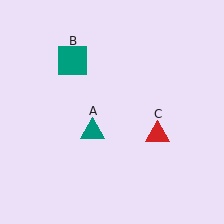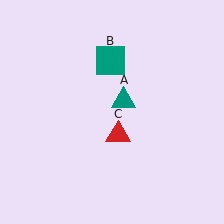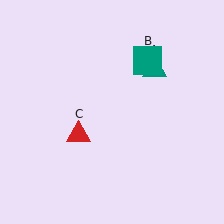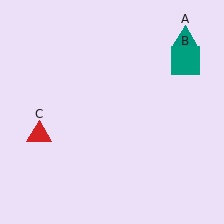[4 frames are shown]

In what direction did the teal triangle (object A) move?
The teal triangle (object A) moved up and to the right.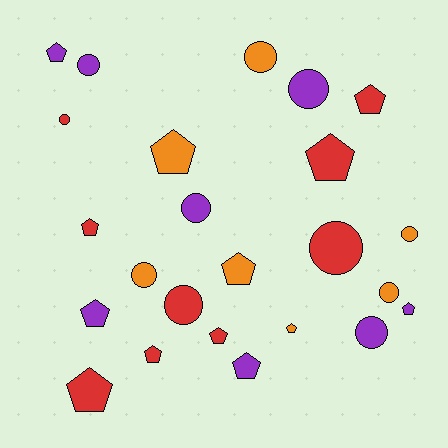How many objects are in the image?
There are 24 objects.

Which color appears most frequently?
Red, with 9 objects.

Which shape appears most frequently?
Pentagon, with 13 objects.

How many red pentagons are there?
There are 6 red pentagons.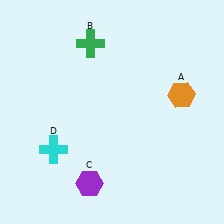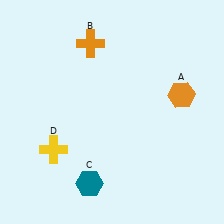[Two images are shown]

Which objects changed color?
B changed from green to orange. C changed from purple to teal. D changed from cyan to yellow.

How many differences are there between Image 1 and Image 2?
There are 3 differences between the two images.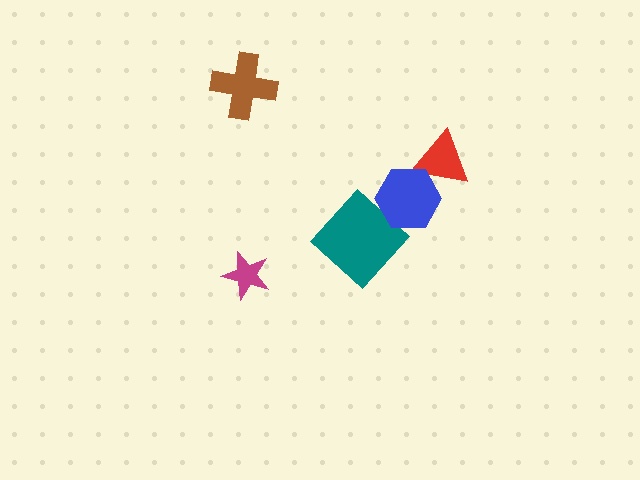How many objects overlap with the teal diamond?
0 objects overlap with the teal diamond.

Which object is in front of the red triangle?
The blue hexagon is in front of the red triangle.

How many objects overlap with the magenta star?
0 objects overlap with the magenta star.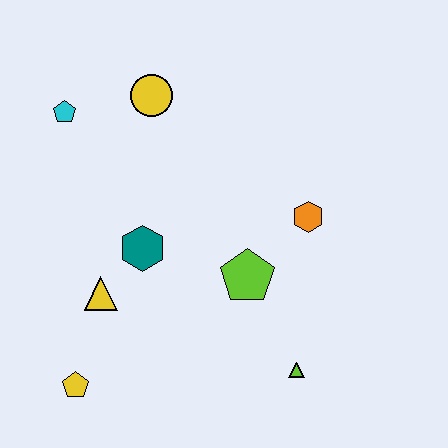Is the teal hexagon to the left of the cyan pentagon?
No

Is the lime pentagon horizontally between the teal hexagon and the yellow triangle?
No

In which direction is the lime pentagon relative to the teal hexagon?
The lime pentagon is to the right of the teal hexagon.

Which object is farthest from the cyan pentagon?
The lime triangle is farthest from the cyan pentagon.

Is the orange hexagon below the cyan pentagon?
Yes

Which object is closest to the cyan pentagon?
The yellow circle is closest to the cyan pentagon.